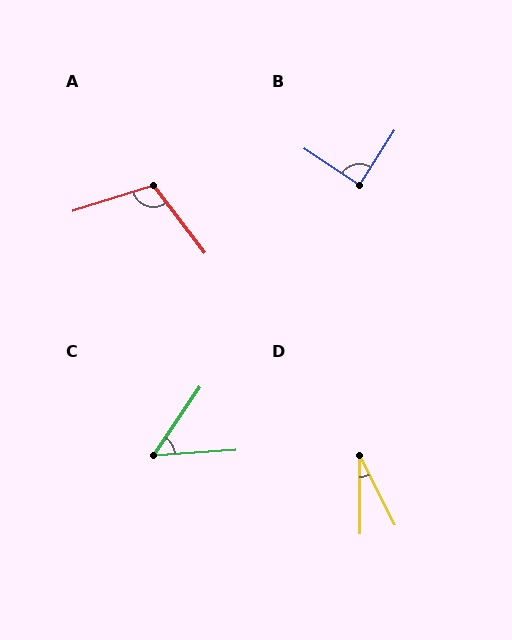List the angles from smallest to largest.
D (27°), C (51°), B (89°), A (109°).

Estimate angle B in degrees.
Approximately 89 degrees.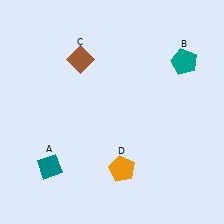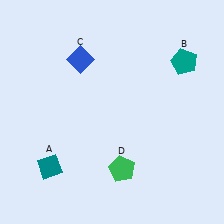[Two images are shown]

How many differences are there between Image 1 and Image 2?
There are 2 differences between the two images.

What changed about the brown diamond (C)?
In Image 1, C is brown. In Image 2, it changed to blue.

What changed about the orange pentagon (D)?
In Image 1, D is orange. In Image 2, it changed to green.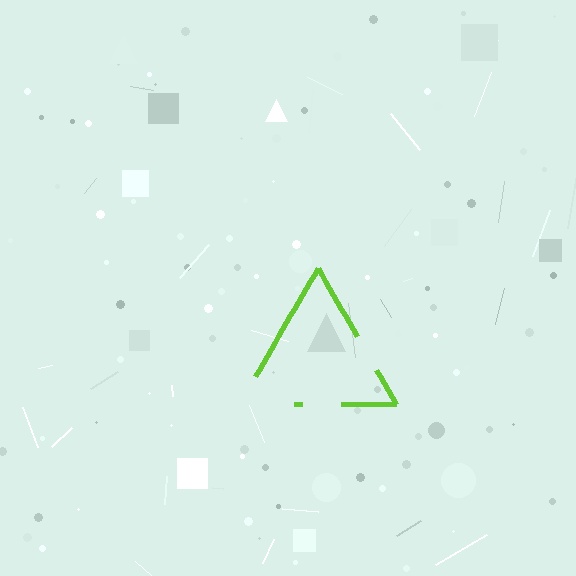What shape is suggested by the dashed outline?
The dashed outline suggests a triangle.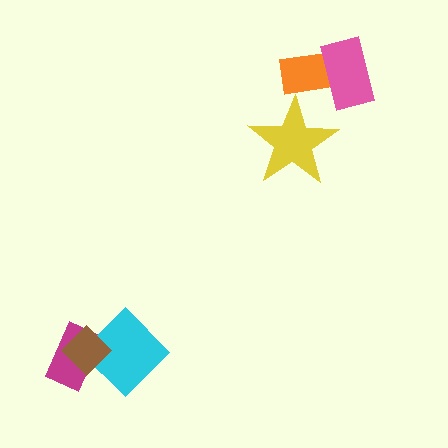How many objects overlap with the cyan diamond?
2 objects overlap with the cyan diamond.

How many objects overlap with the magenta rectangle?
2 objects overlap with the magenta rectangle.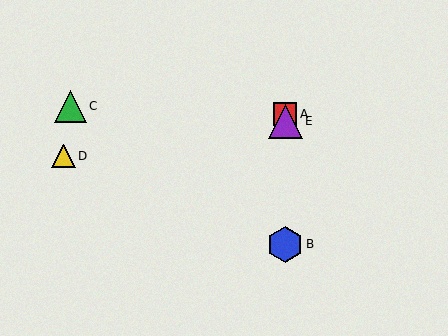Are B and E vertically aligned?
Yes, both are at x≈285.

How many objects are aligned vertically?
3 objects (A, B, E) are aligned vertically.